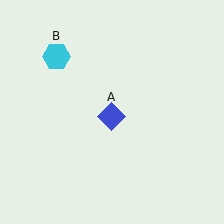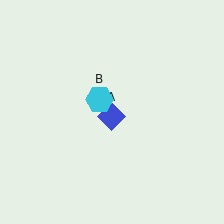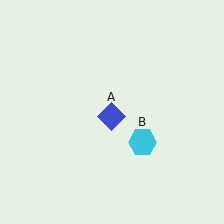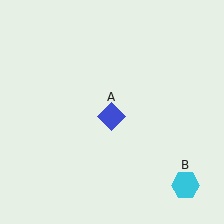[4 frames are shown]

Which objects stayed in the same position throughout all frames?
Blue diamond (object A) remained stationary.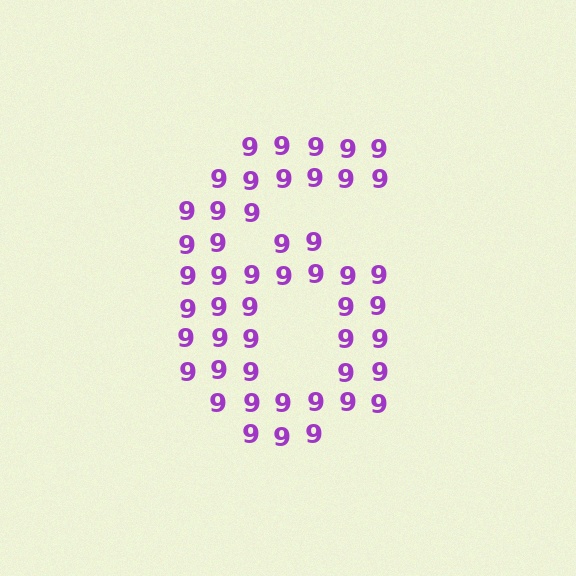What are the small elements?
The small elements are digit 9's.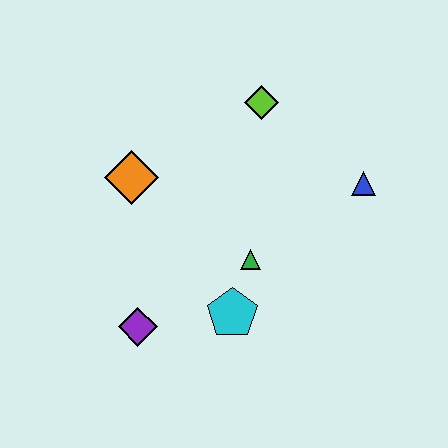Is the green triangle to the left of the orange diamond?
No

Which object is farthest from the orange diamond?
The blue triangle is farthest from the orange diamond.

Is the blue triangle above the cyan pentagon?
Yes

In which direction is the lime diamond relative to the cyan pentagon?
The lime diamond is above the cyan pentagon.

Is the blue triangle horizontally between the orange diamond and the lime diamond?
No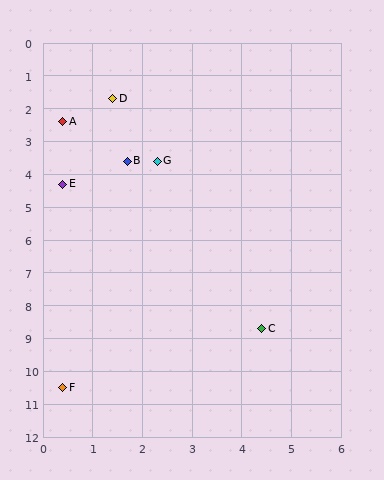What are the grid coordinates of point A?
Point A is at approximately (0.4, 2.4).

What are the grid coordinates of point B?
Point B is at approximately (1.7, 3.6).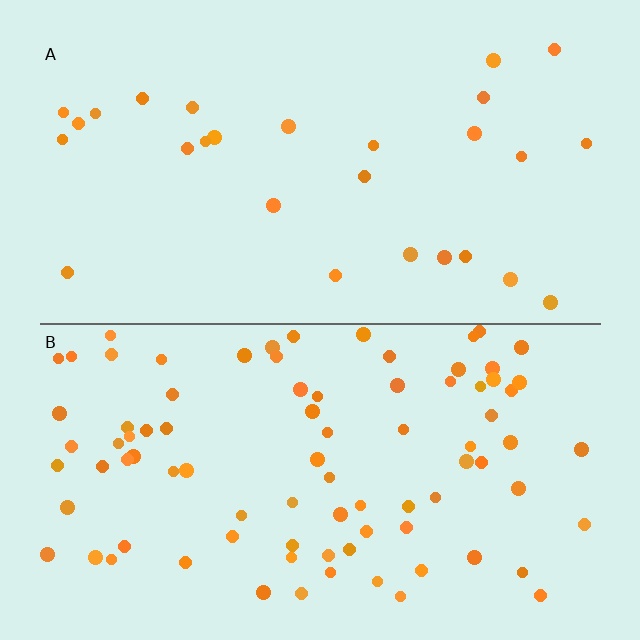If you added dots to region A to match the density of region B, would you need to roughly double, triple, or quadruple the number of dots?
Approximately triple.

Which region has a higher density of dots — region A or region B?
B (the bottom).